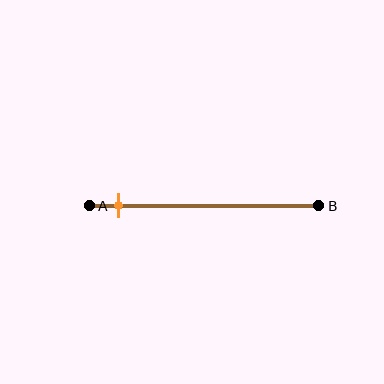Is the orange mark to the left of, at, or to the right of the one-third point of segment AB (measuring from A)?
The orange mark is to the left of the one-third point of segment AB.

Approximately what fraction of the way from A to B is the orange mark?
The orange mark is approximately 15% of the way from A to B.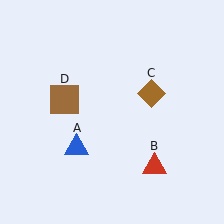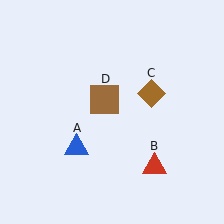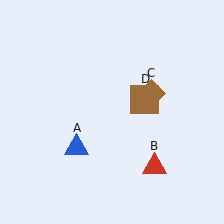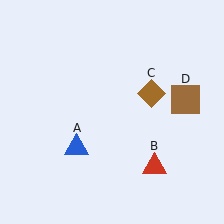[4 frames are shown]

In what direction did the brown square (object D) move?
The brown square (object D) moved right.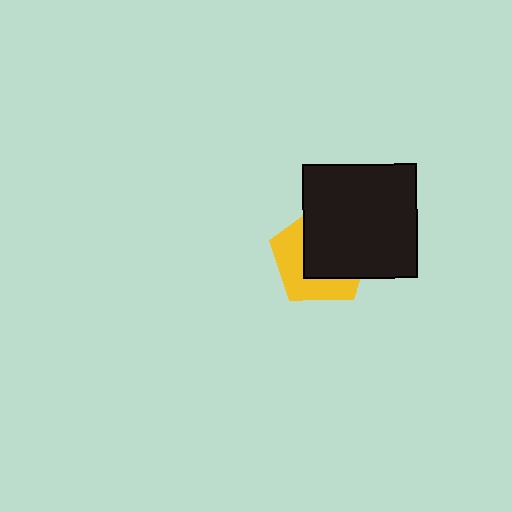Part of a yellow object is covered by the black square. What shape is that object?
It is a pentagon.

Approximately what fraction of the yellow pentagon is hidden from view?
Roughly 56% of the yellow pentagon is hidden behind the black square.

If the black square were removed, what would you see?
You would see the complete yellow pentagon.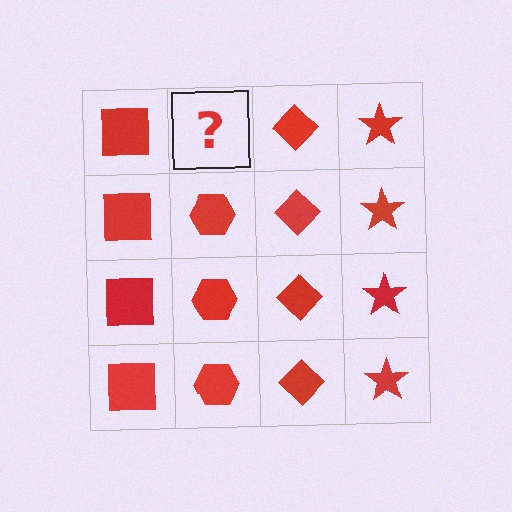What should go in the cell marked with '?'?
The missing cell should contain a red hexagon.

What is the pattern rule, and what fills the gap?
The rule is that each column has a consistent shape. The gap should be filled with a red hexagon.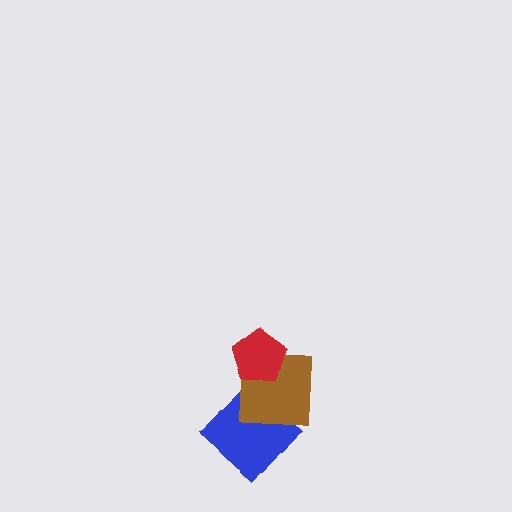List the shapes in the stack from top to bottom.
From top to bottom: the red pentagon, the brown square, the blue diamond.